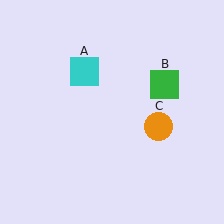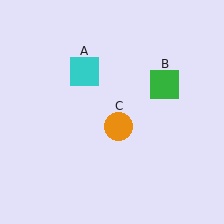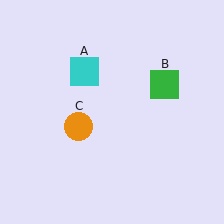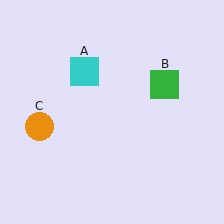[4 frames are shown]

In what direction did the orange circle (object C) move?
The orange circle (object C) moved left.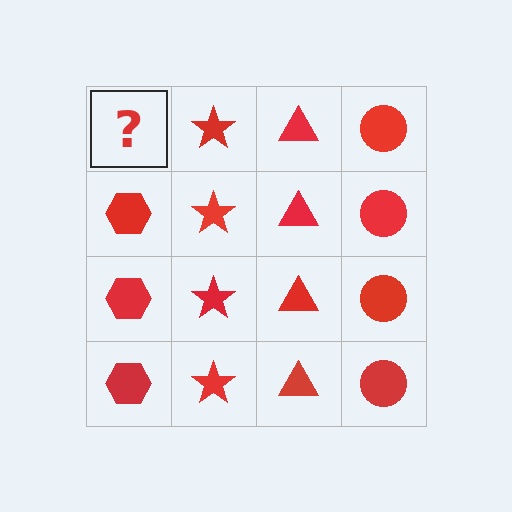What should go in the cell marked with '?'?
The missing cell should contain a red hexagon.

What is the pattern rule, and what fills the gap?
The rule is that each column has a consistent shape. The gap should be filled with a red hexagon.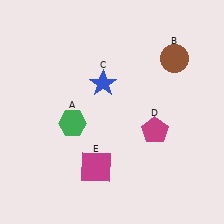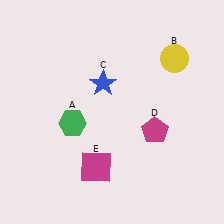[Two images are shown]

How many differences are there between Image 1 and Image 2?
There is 1 difference between the two images.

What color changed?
The circle (B) changed from brown in Image 1 to yellow in Image 2.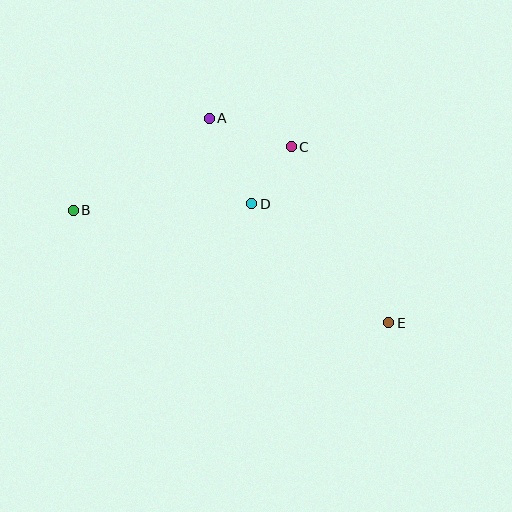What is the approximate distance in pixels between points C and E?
The distance between C and E is approximately 202 pixels.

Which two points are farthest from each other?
Points B and E are farthest from each other.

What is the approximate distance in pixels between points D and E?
The distance between D and E is approximately 182 pixels.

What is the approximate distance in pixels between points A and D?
The distance between A and D is approximately 96 pixels.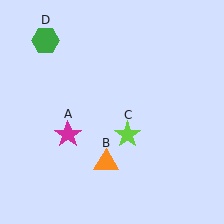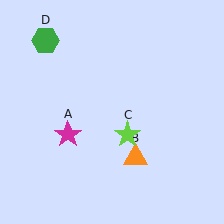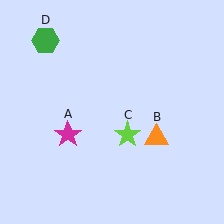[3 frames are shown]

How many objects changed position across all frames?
1 object changed position: orange triangle (object B).